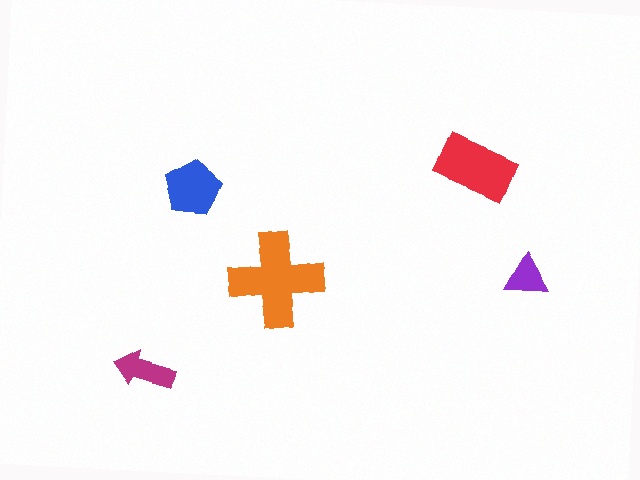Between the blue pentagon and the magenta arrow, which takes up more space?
The blue pentagon.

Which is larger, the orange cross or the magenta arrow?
The orange cross.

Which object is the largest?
The orange cross.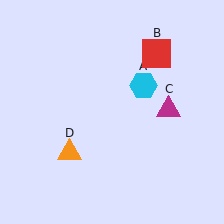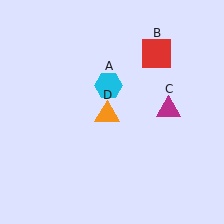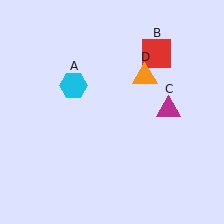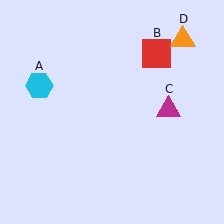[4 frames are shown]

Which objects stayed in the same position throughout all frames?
Red square (object B) and magenta triangle (object C) remained stationary.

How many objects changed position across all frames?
2 objects changed position: cyan hexagon (object A), orange triangle (object D).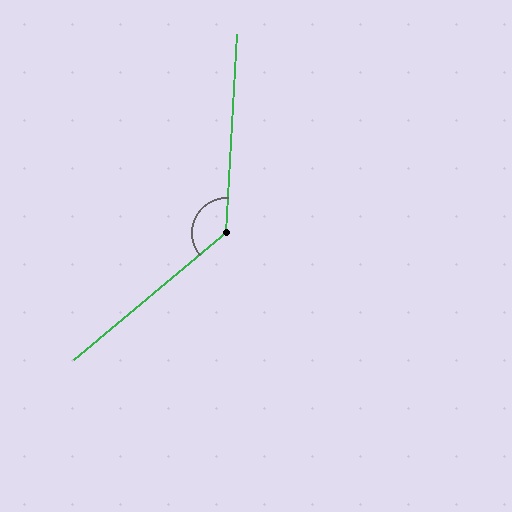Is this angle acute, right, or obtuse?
It is obtuse.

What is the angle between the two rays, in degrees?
Approximately 133 degrees.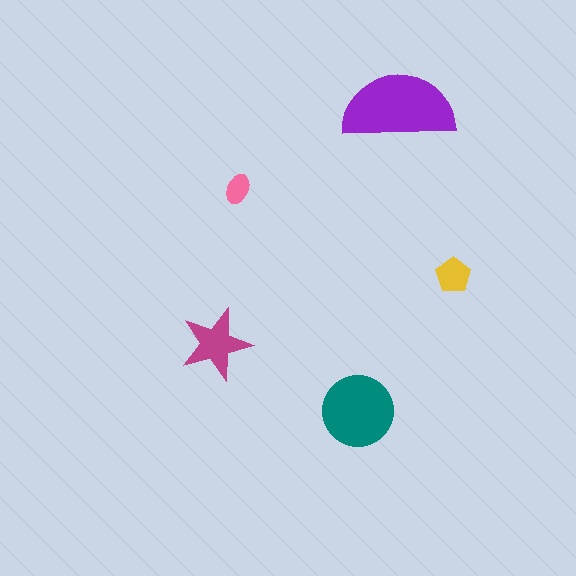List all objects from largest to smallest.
The purple semicircle, the teal circle, the magenta star, the yellow pentagon, the pink ellipse.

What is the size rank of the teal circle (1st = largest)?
2nd.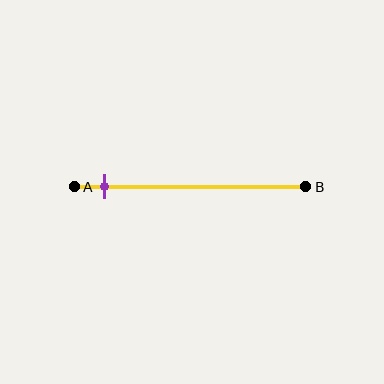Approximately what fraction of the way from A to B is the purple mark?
The purple mark is approximately 15% of the way from A to B.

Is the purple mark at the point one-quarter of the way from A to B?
No, the mark is at about 15% from A, not at the 25% one-quarter point.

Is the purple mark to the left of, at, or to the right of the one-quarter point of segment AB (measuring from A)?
The purple mark is to the left of the one-quarter point of segment AB.